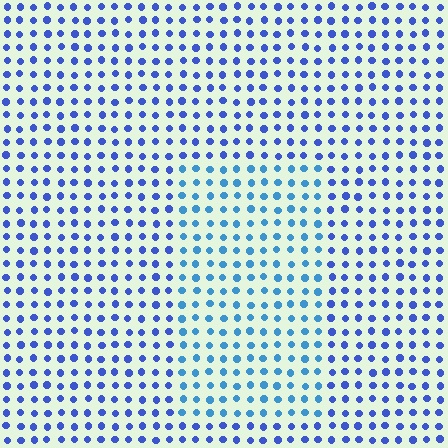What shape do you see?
I see a rectangle.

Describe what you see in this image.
The image is filled with small blue elements in a uniform arrangement. A rectangle-shaped region is visible where the elements are tinted to a slightly different hue, forming a subtle color boundary.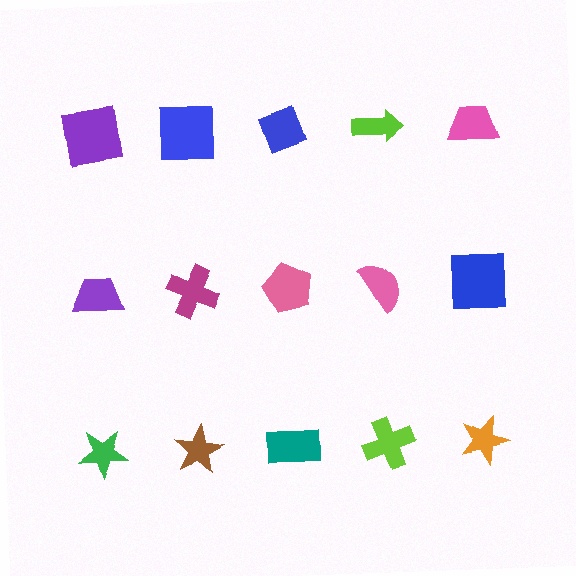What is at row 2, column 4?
A pink semicircle.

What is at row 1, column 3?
A blue diamond.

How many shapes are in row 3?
5 shapes.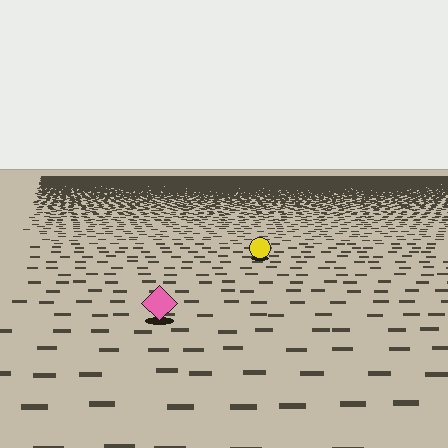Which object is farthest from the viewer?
The yellow circle is farthest from the viewer. It appears smaller and the ground texture around it is denser.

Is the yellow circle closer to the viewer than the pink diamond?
No. The pink diamond is closer — you can tell from the texture gradient: the ground texture is coarser near it.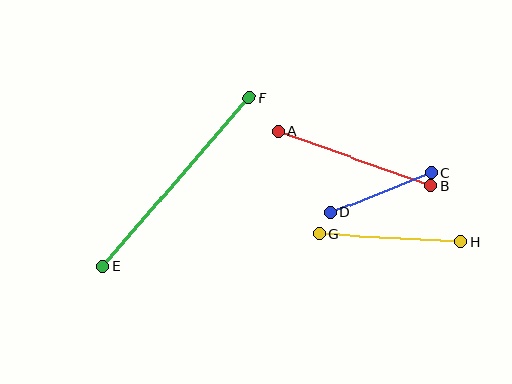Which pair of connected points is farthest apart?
Points E and F are farthest apart.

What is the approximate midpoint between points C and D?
The midpoint is at approximately (381, 192) pixels.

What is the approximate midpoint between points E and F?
The midpoint is at approximately (176, 182) pixels.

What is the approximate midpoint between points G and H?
The midpoint is at approximately (390, 238) pixels.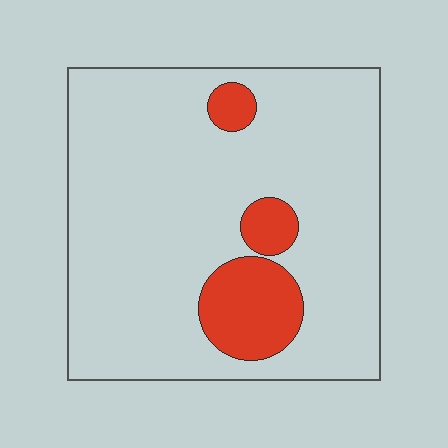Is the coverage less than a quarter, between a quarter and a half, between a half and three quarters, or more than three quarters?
Less than a quarter.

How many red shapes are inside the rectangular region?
3.